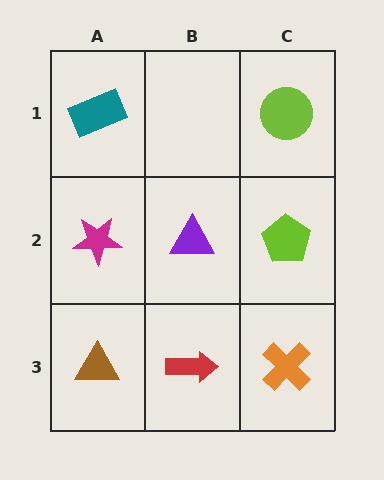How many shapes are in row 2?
3 shapes.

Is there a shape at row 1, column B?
No, that cell is empty.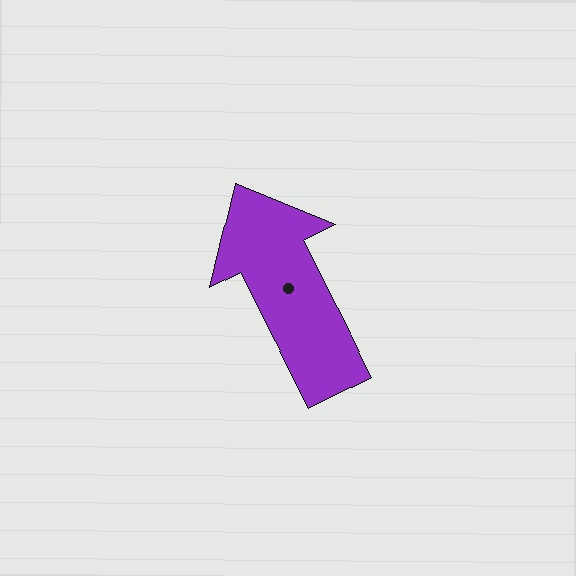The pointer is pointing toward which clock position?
Roughly 11 o'clock.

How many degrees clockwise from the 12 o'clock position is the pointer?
Approximately 333 degrees.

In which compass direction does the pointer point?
Northwest.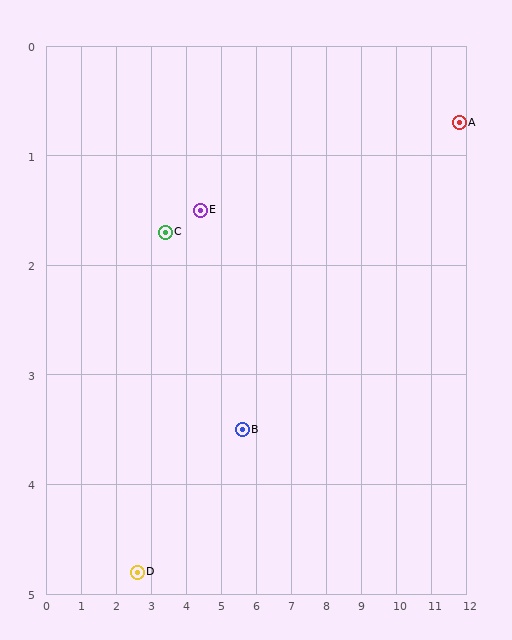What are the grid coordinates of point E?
Point E is at approximately (4.4, 1.5).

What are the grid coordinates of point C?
Point C is at approximately (3.4, 1.7).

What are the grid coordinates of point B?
Point B is at approximately (5.6, 3.5).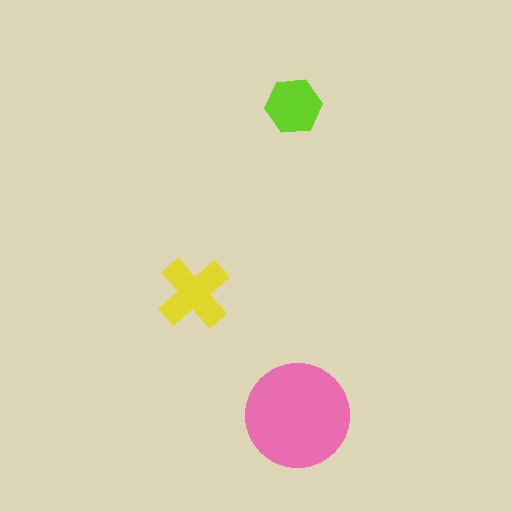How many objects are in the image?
There are 3 objects in the image.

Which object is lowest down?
The pink circle is bottommost.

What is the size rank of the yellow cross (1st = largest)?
2nd.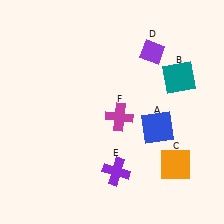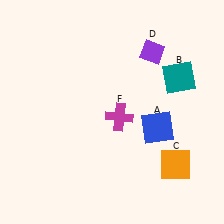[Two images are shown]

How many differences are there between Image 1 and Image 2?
There is 1 difference between the two images.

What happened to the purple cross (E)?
The purple cross (E) was removed in Image 2. It was in the bottom-right area of Image 1.